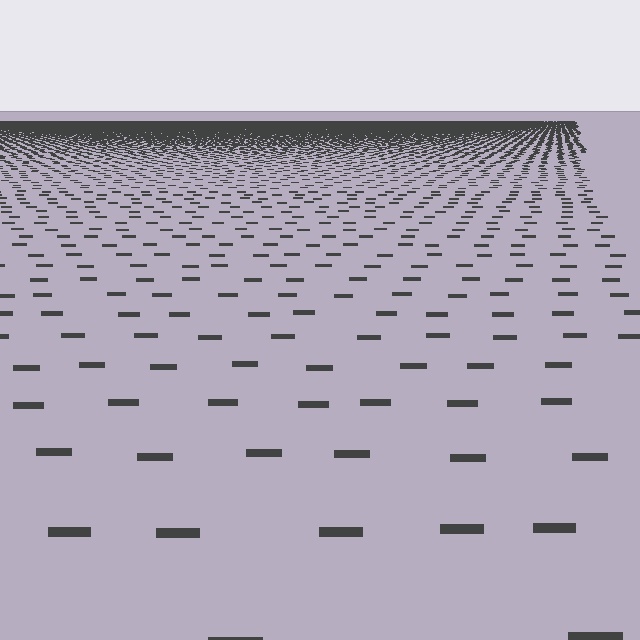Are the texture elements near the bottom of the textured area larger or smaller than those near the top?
Larger. Near the bottom, elements are closer to the viewer and appear at a bigger on-screen size.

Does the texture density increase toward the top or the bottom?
Density increases toward the top.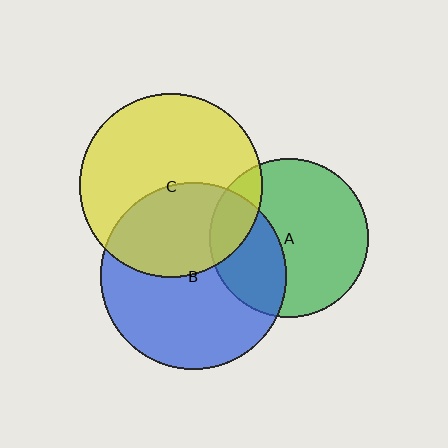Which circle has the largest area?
Circle B (blue).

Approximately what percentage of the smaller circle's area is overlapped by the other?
Approximately 40%.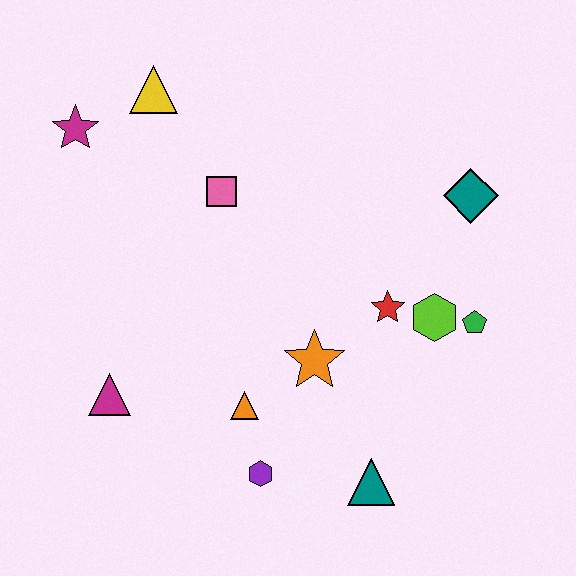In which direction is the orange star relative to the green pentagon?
The orange star is to the left of the green pentagon.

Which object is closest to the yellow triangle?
The magenta star is closest to the yellow triangle.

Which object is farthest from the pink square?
The teal triangle is farthest from the pink square.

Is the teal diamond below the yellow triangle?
Yes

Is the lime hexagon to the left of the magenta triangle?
No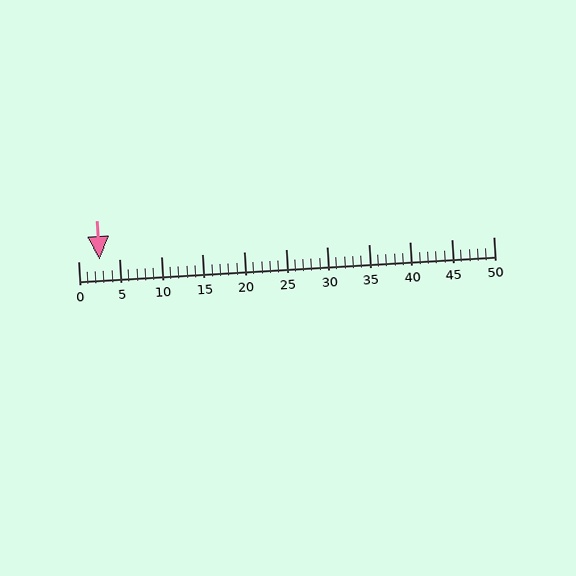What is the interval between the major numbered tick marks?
The major tick marks are spaced 5 units apart.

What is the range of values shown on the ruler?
The ruler shows values from 0 to 50.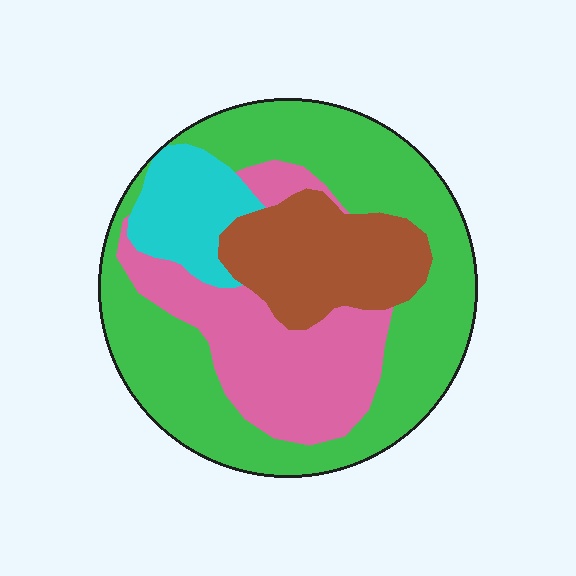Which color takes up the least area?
Cyan, at roughly 10%.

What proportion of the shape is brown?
Brown covers around 20% of the shape.